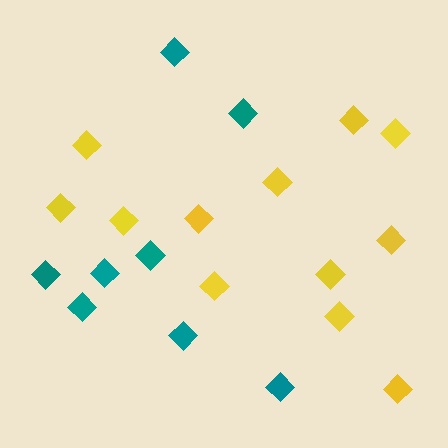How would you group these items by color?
There are 2 groups: one group of yellow diamonds (12) and one group of teal diamonds (8).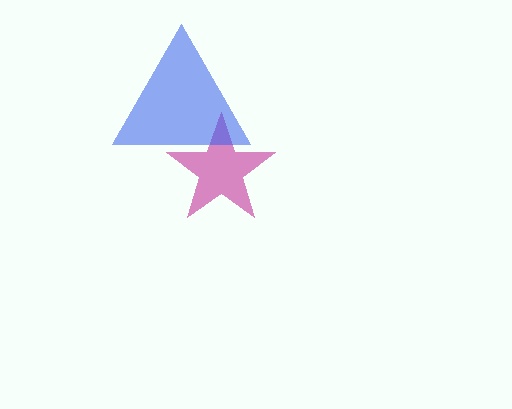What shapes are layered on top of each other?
The layered shapes are: a magenta star, a blue triangle.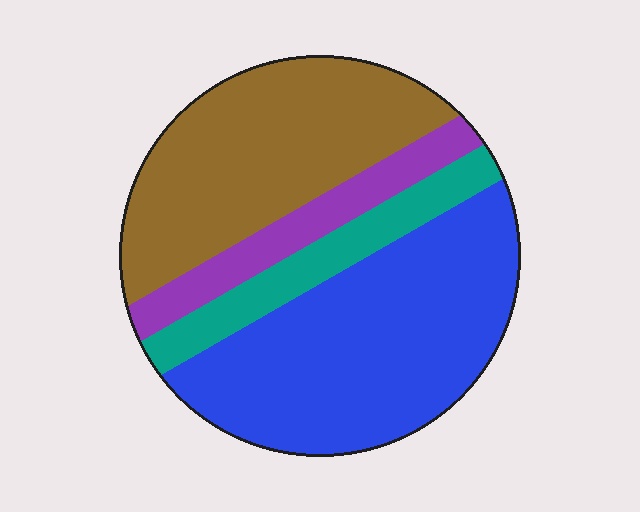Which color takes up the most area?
Blue, at roughly 40%.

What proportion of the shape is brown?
Brown takes up between a quarter and a half of the shape.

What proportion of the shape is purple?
Purple takes up less than a sixth of the shape.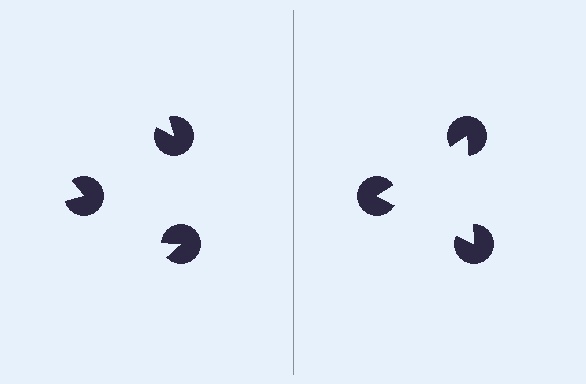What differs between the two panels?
The pac-man discs are positioned identically on both sides; only the wedge orientations differ. On the right they align to a triangle; on the left they are misaligned.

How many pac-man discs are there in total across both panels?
6 — 3 on each side.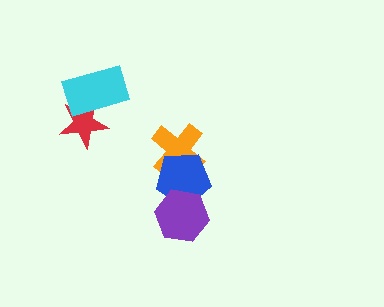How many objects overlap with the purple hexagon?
1 object overlaps with the purple hexagon.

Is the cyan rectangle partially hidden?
No, no other shape covers it.